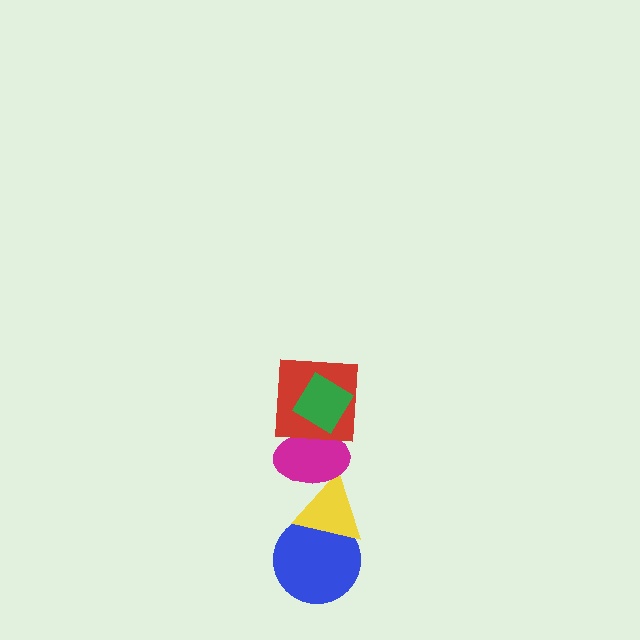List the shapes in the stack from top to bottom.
From top to bottom: the green diamond, the red square, the magenta ellipse, the yellow triangle, the blue circle.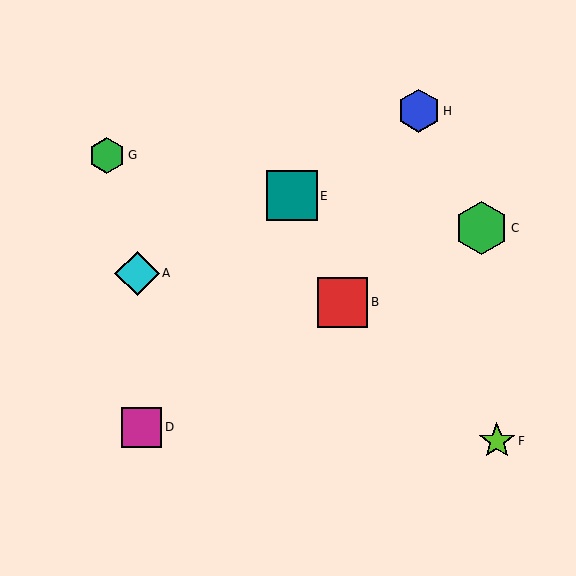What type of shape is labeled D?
Shape D is a magenta square.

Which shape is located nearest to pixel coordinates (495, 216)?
The green hexagon (labeled C) at (481, 228) is nearest to that location.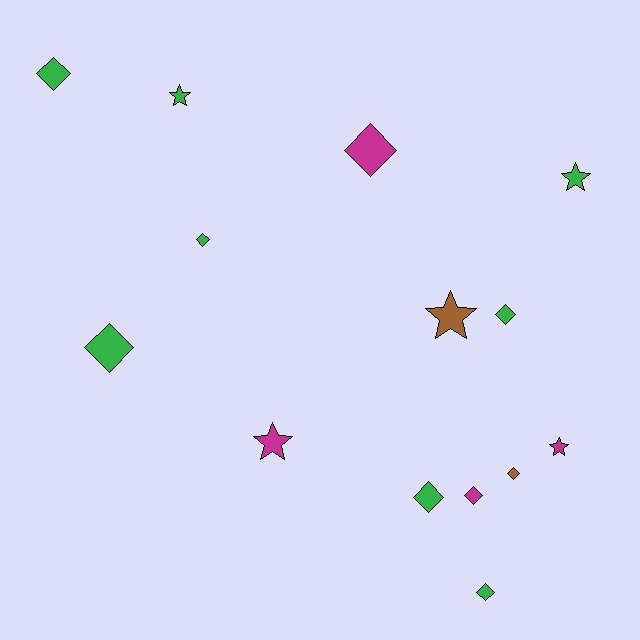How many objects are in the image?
There are 14 objects.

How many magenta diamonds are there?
There are 2 magenta diamonds.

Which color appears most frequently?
Green, with 8 objects.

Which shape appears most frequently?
Diamond, with 9 objects.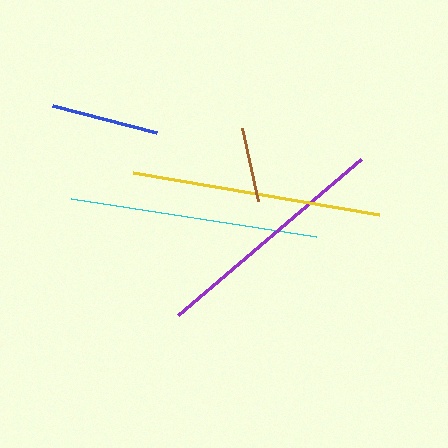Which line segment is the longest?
The yellow line is the longest at approximately 250 pixels.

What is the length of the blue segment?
The blue segment is approximately 107 pixels long.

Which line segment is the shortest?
The brown line is the shortest at approximately 75 pixels.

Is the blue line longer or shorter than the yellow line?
The yellow line is longer than the blue line.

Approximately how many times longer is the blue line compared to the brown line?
The blue line is approximately 1.4 times the length of the brown line.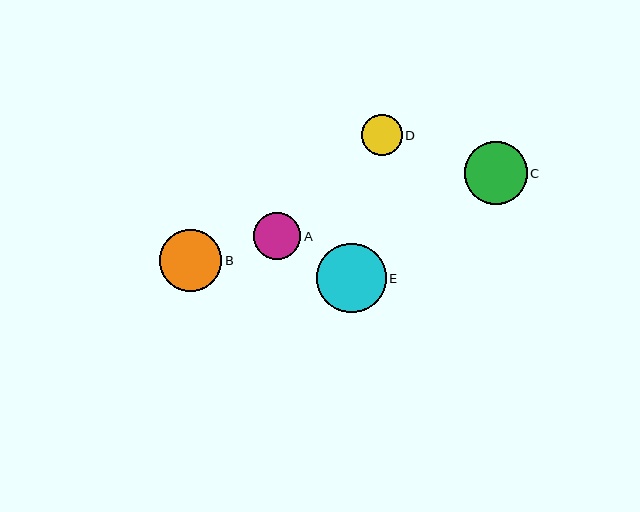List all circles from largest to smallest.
From largest to smallest: E, C, B, A, D.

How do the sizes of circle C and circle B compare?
Circle C and circle B are approximately the same size.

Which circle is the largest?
Circle E is the largest with a size of approximately 70 pixels.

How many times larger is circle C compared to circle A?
Circle C is approximately 1.3 times the size of circle A.